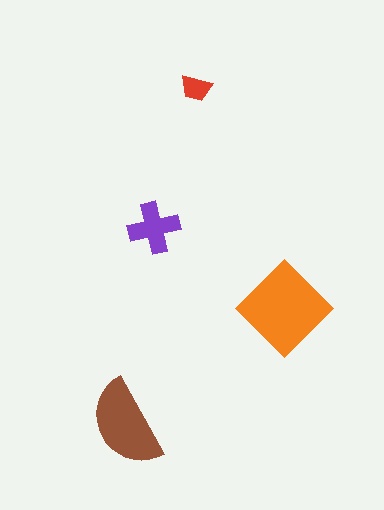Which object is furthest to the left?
The brown semicircle is leftmost.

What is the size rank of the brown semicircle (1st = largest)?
2nd.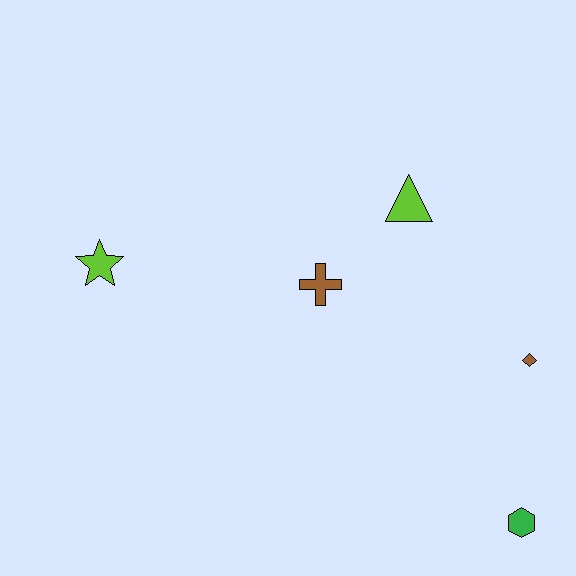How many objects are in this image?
There are 5 objects.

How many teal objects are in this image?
There are no teal objects.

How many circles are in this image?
There are no circles.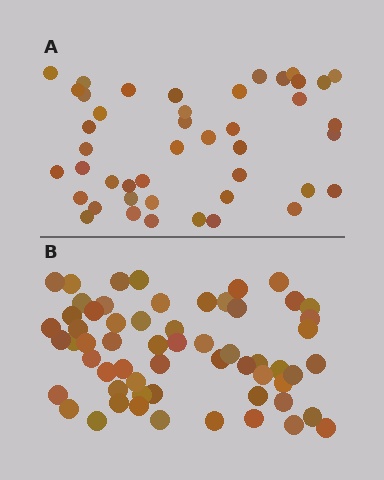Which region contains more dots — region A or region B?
Region B (the bottom region) has more dots.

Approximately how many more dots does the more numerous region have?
Region B has approximately 15 more dots than region A.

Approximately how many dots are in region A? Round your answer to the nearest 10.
About 40 dots. (The exact count is 44, which rounds to 40.)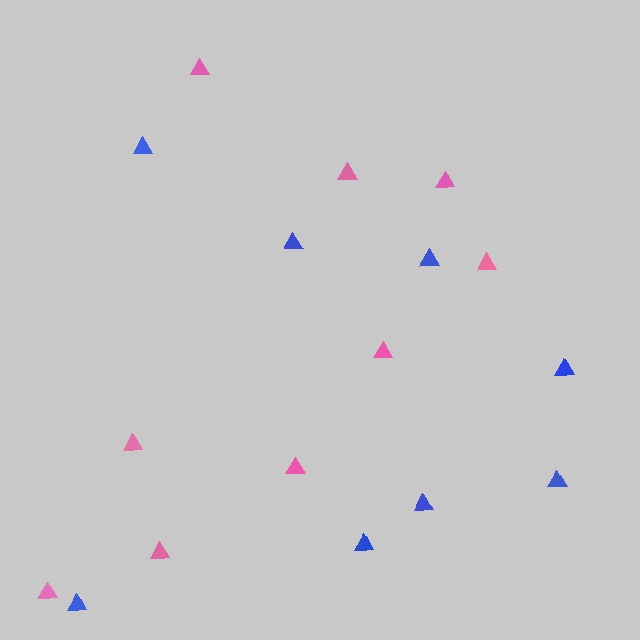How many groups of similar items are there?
There are 2 groups: one group of blue triangles (8) and one group of pink triangles (9).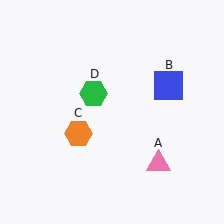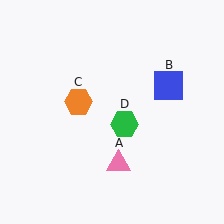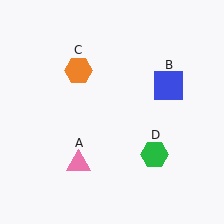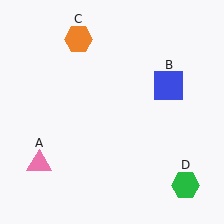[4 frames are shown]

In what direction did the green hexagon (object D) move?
The green hexagon (object D) moved down and to the right.